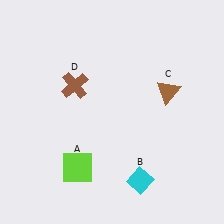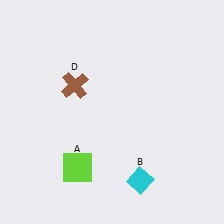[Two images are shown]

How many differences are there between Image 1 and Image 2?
There is 1 difference between the two images.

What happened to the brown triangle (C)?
The brown triangle (C) was removed in Image 2. It was in the top-right area of Image 1.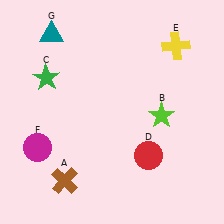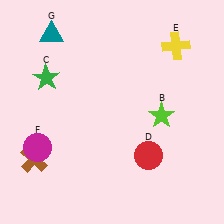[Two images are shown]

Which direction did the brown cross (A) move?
The brown cross (A) moved left.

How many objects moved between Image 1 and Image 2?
1 object moved between the two images.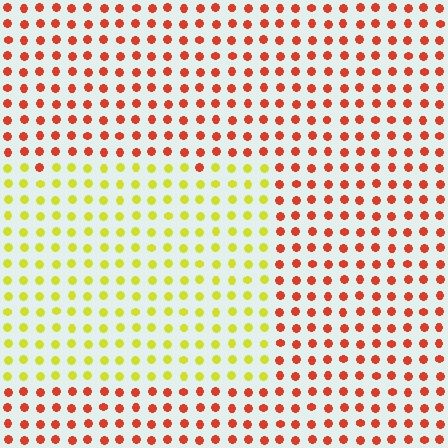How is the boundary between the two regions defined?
The boundary is defined purely by a slight shift in hue (about 58 degrees). Spacing, size, and orientation are identical on both sides.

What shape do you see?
I see a rectangle.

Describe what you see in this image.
The image is filled with small red elements in a uniform arrangement. A rectangle-shaped region is visible where the elements are tinted to a slightly different hue, forming a subtle color boundary.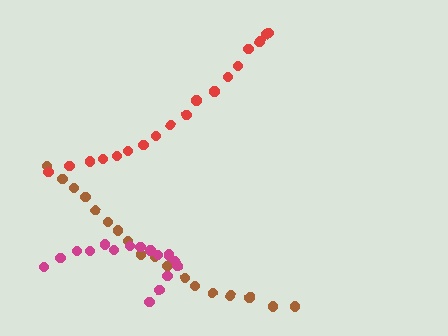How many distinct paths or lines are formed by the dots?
There are 3 distinct paths.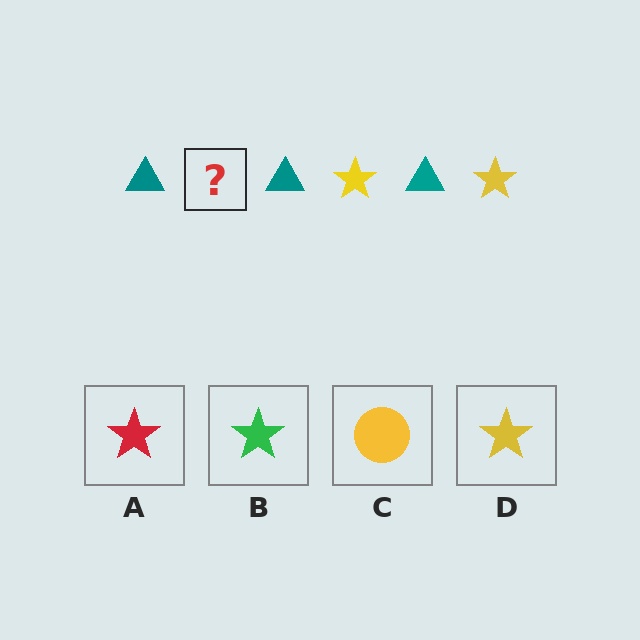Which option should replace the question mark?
Option D.